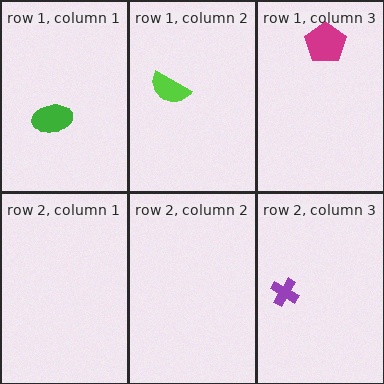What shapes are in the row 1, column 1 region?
The green ellipse.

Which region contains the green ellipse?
The row 1, column 1 region.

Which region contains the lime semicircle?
The row 1, column 2 region.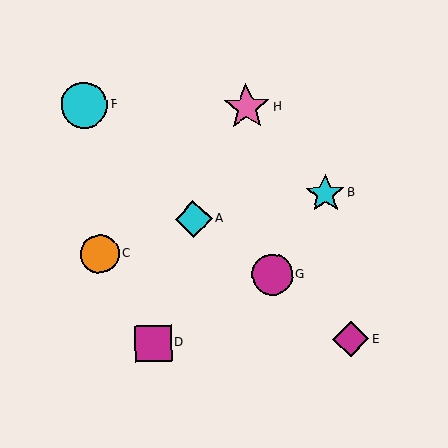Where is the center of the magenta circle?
The center of the magenta circle is at (272, 275).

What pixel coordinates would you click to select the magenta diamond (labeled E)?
Click at (351, 339) to select the magenta diamond E.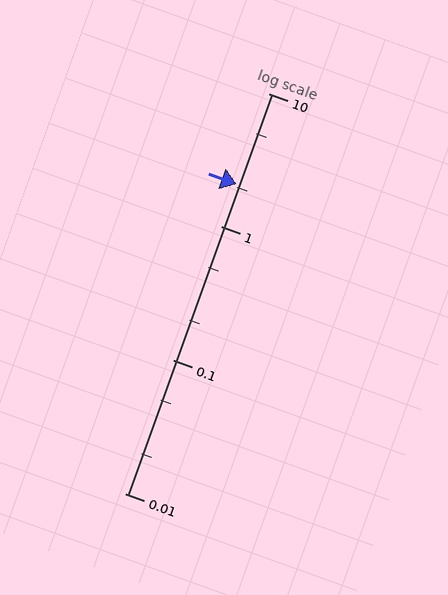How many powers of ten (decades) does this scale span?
The scale spans 3 decades, from 0.01 to 10.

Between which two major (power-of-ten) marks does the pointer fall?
The pointer is between 1 and 10.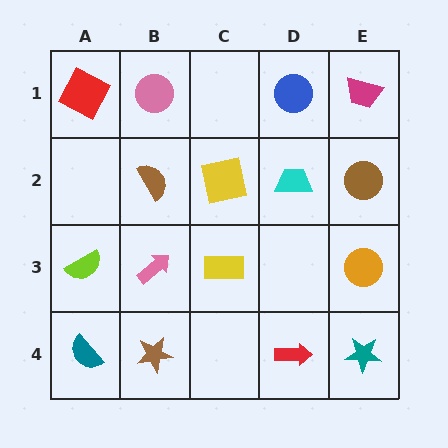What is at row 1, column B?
A pink circle.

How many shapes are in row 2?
4 shapes.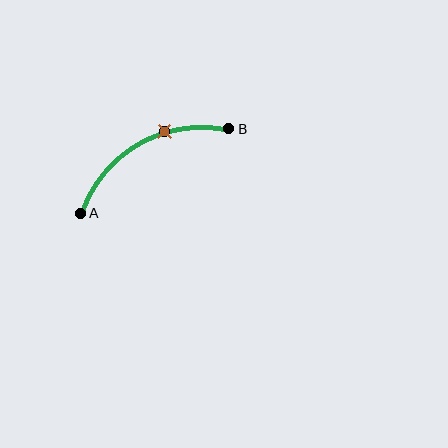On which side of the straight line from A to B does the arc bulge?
The arc bulges above the straight line connecting A and B.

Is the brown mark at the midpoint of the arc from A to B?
No. The brown mark lies on the arc but is closer to endpoint B. The arc midpoint would be at the point on the curve equidistant along the arc from both A and B.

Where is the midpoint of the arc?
The arc midpoint is the point on the curve farthest from the straight line joining A and B. It sits above that line.